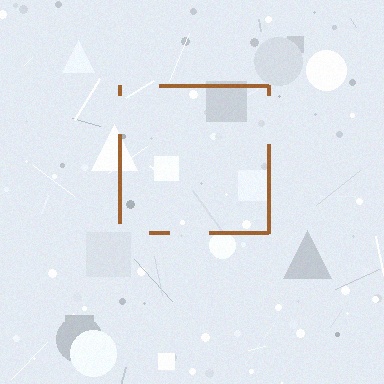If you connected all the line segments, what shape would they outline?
They would outline a square.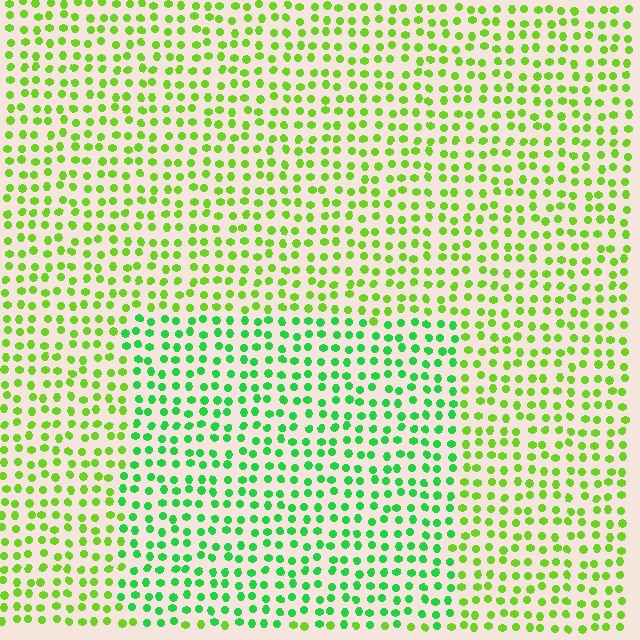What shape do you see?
I see a rectangle.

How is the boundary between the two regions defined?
The boundary is defined purely by a slight shift in hue (about 36 degrees). Spacing, size, and orientation are identical on both sides.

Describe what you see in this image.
The image is filled with small lime elements in a uniform arrangement. A rectangle-shaped region is visible where the elements are tinted to a slightly different hue, forming a subtle color boundary.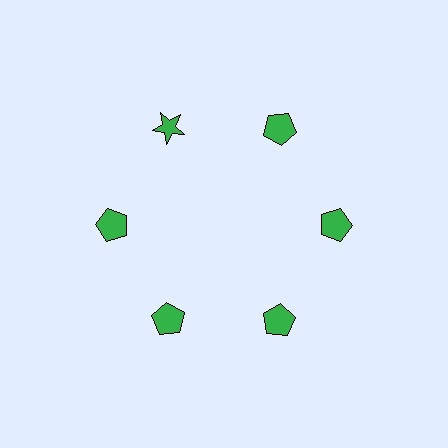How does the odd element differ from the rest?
It has a different shape: star instead of pentagon.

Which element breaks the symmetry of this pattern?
The green star at roughly the 11 o'clock position breaks the symmetry. All other shapes are green pentagons.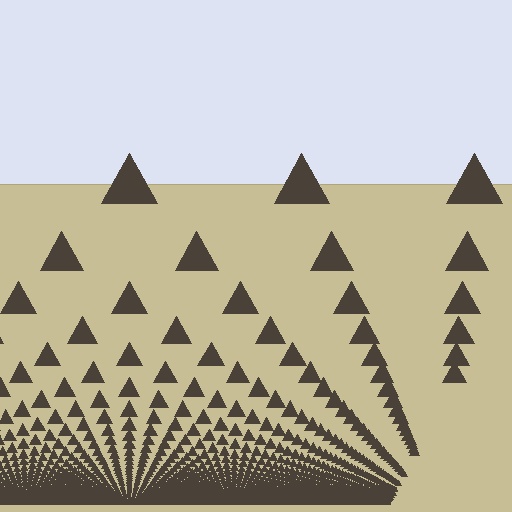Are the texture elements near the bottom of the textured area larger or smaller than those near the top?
Smaller. The gradient is inverted — elements near the bottom are smaller and denser.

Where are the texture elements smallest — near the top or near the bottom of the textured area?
Near the bottom.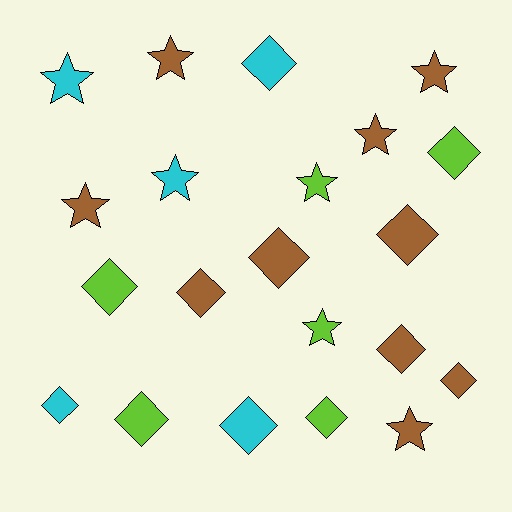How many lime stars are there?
There are 2 lime stars.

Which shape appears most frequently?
Diamond, with 12 objects.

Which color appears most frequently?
Brown, with 10 objects.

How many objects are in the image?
There are 21 objects.